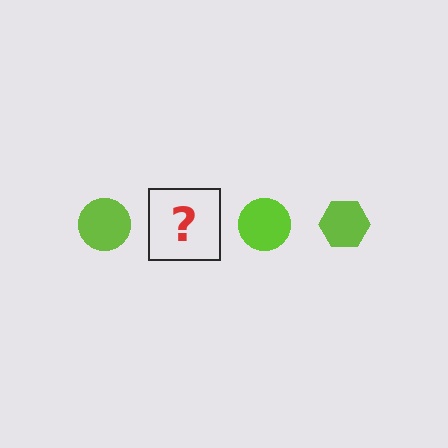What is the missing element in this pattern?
The missing element is a lime hexagon.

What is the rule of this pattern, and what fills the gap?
The rule is that the pattern cycles through circle, hexagon shapes in lime. The gap should be filled with a lime hexagon.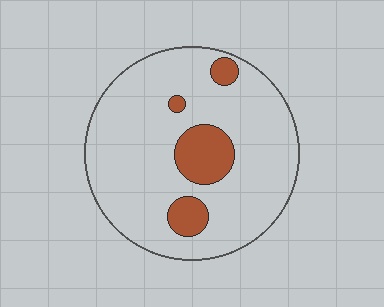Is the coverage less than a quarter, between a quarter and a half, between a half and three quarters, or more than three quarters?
Less than a quarter.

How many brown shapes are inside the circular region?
4.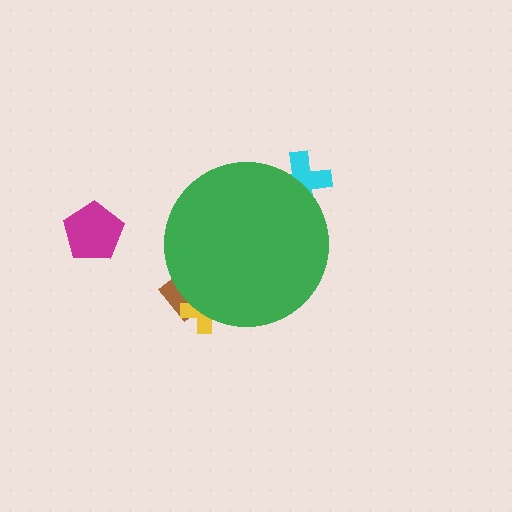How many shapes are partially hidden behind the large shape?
3 shapes are partially hidden.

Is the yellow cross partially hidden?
Yes, the yellow cross is partially hidden behind the green circle.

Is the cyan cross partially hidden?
Yes, the cyan cross is partially hidden behind the green circle.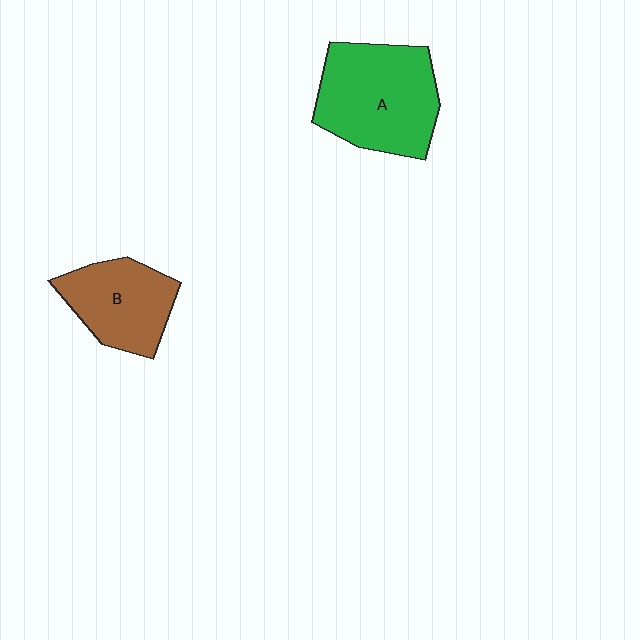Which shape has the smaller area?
Shape B (brown).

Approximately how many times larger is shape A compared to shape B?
Approximately 1.4 times.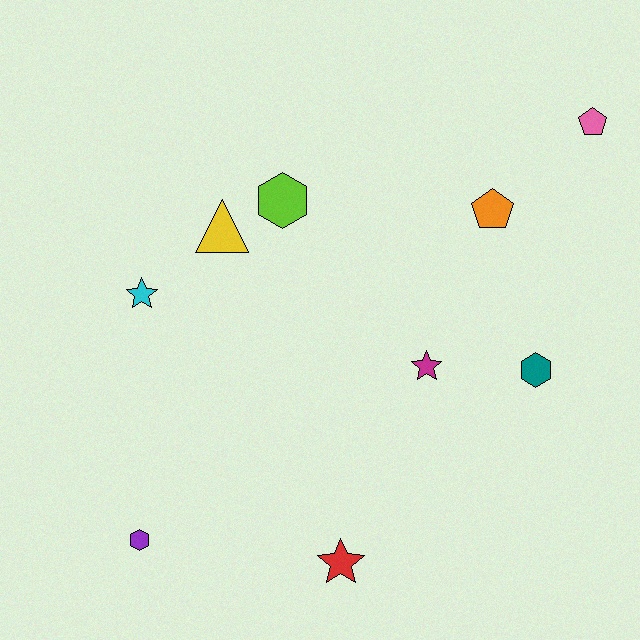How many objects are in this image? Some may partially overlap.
There are 9 objects.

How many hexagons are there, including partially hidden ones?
There are 3 hexagons.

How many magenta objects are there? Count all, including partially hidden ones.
There is 1 magenta object.